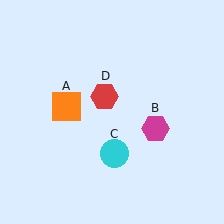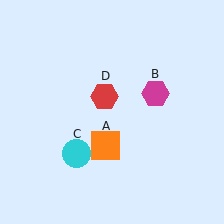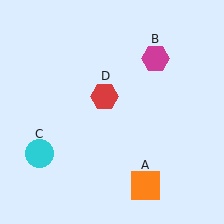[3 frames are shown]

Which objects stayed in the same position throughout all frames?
Red hexagon (object D) remained stationary.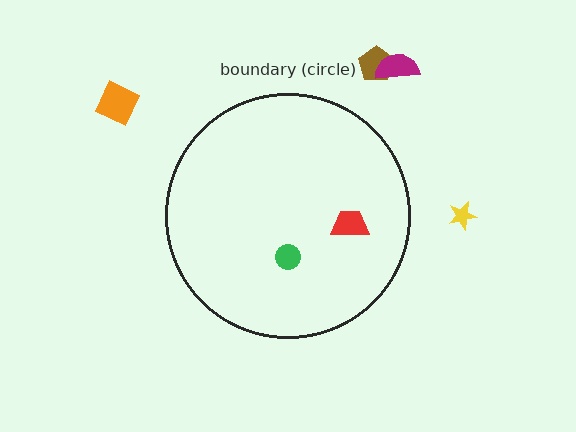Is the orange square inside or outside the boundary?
Outside.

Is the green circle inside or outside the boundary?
Inside.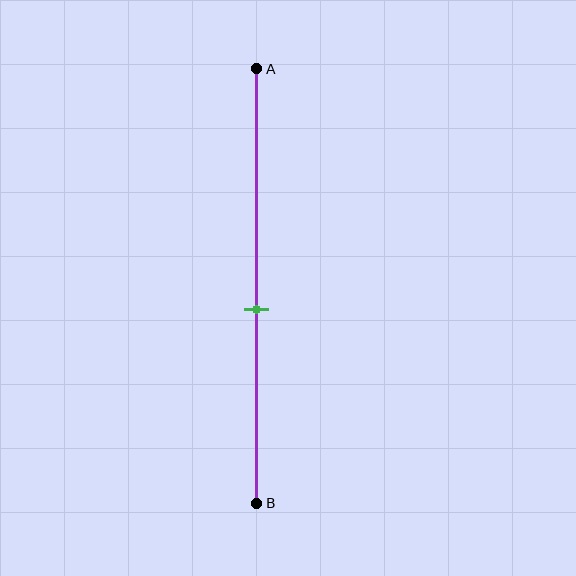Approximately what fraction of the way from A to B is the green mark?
The green mark is approximately 55% of the way from A to B.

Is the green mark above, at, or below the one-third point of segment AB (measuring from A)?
The green mark is below the one-third point of segment AB.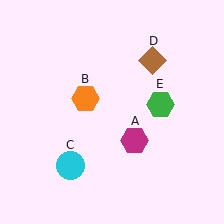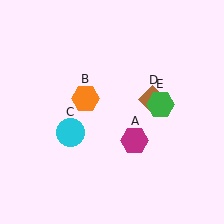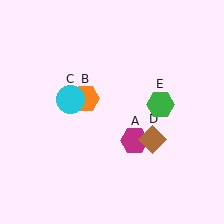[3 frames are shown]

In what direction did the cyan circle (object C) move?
The cyan circle (object C) moved up.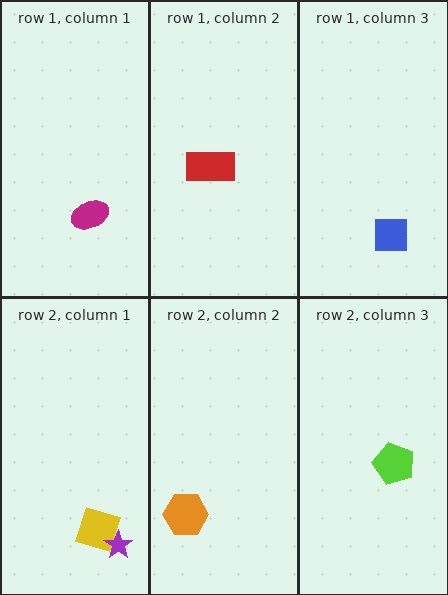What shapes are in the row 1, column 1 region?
The magenta ellipse.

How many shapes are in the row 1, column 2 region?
1.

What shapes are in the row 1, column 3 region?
The blue square.